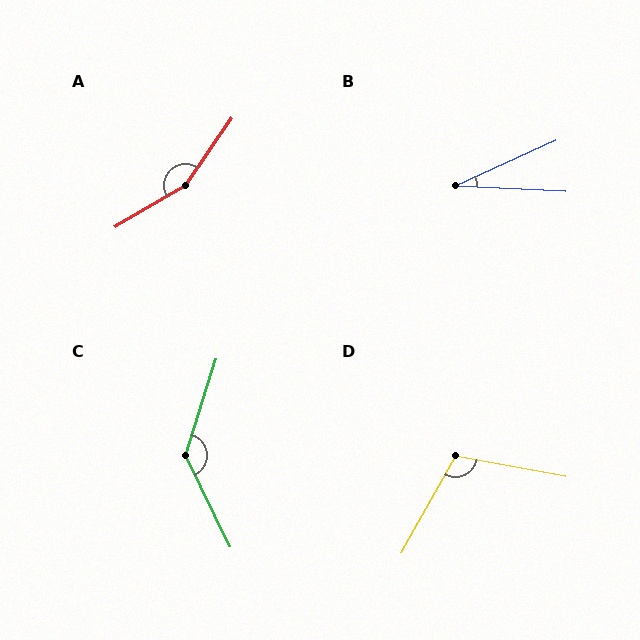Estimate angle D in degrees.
Approximately 108 degrees.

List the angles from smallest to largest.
B (27°), D (108°), C (137°), A (155°).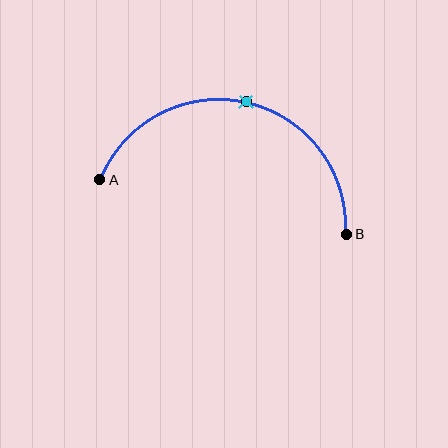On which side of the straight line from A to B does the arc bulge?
The arc bulges above the straight line connecting A and B.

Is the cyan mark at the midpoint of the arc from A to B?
Yes. The cyan mark lies on the arc at equal arc-length from both A and B — it is the arc midpoint.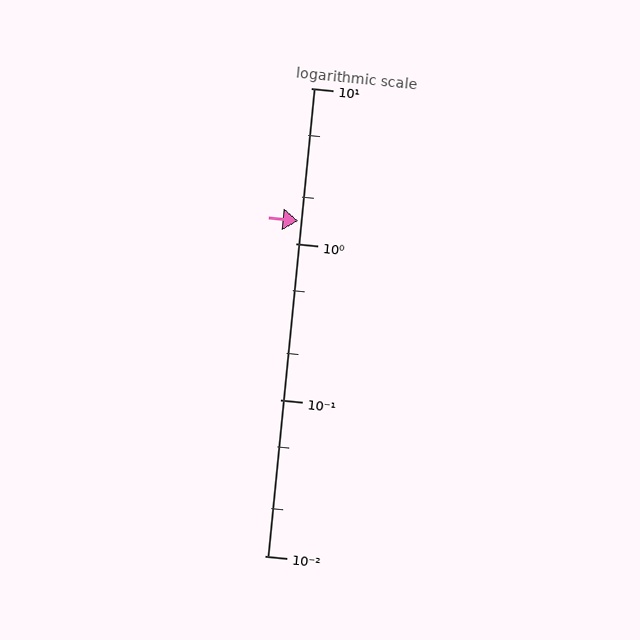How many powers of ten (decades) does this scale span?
The scale spans 3 decades, from 0.01 to 10.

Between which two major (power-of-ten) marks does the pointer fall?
The pointer is between 1 and 10.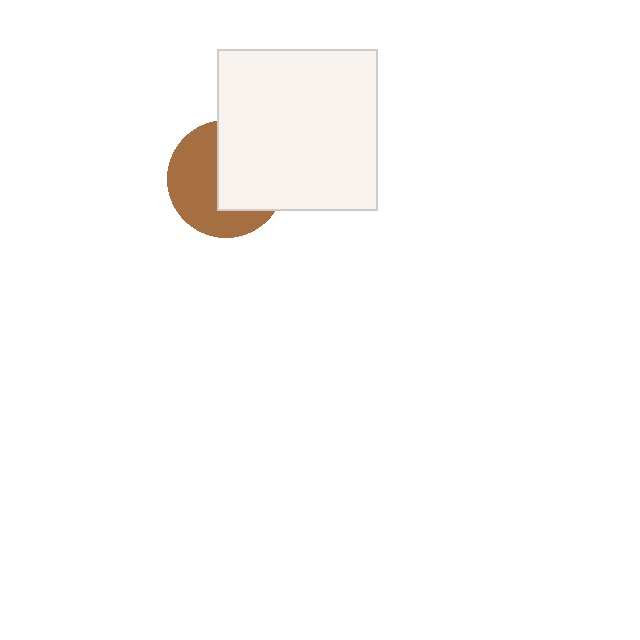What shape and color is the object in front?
The object in front is a white square.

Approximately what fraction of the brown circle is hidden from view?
Roughly 49% of the brown circle is hidden behind the white square.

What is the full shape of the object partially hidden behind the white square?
The partially hidden object is a brown circle.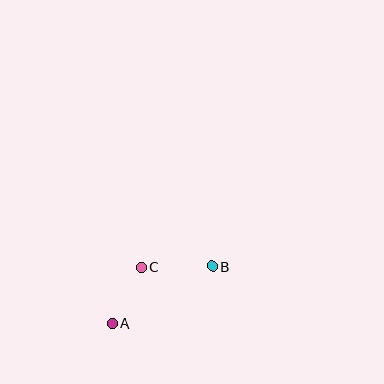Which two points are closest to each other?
Points A and C are closest to each other.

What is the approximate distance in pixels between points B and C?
The distance between B and C is approximately 71 pixels.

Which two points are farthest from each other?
Points A and B are farthest from each other.